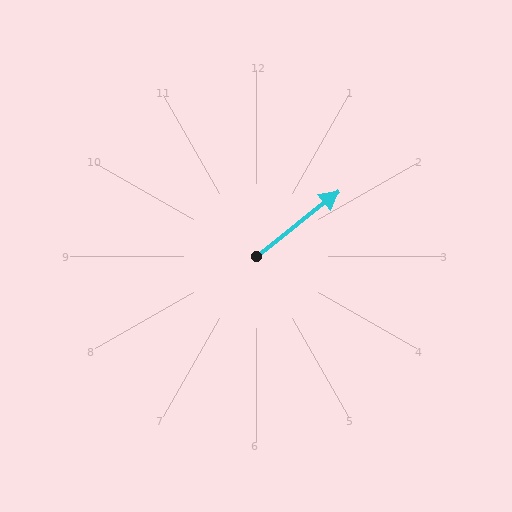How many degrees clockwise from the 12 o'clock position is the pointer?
Approximately 52 degrees.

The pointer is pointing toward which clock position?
Roughly 2 o'clock.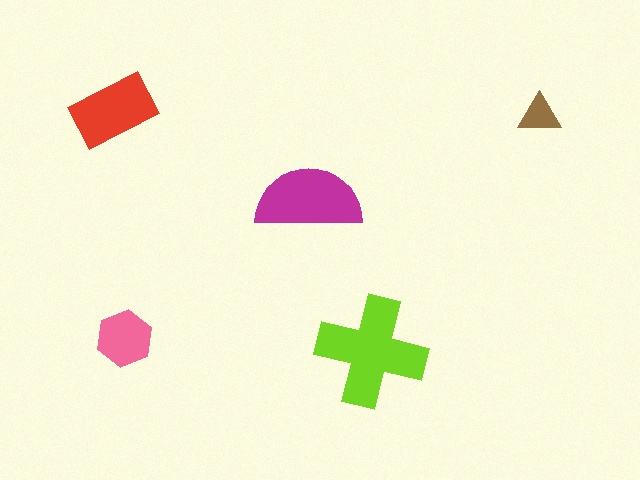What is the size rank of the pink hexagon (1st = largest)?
4th.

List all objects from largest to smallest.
The lime cross, the magenta semicircle, the red rectangle, the pink hexagon, the brown triangle.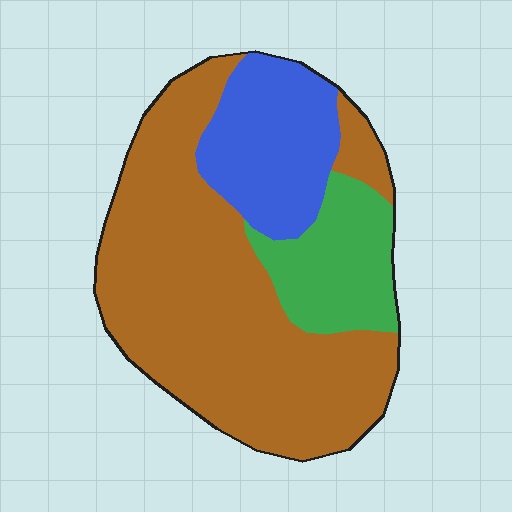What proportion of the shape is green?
Green takes up less than a quarter of the shape.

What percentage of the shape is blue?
Blue takes up about one fifth (1/5) of the shape.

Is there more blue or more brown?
Brown.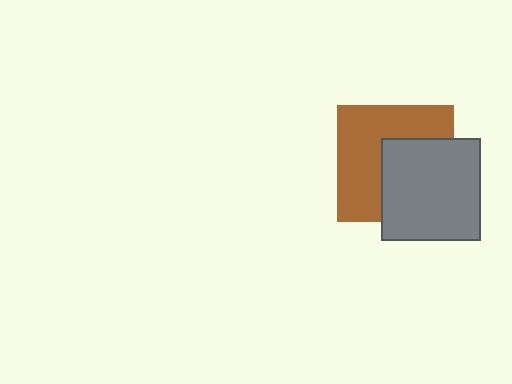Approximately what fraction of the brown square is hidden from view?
Roughly 45% of the brown square is hidden behind the gray rectangle.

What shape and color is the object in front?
The object in front is a gray rectangle.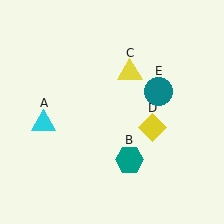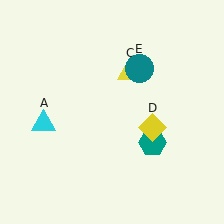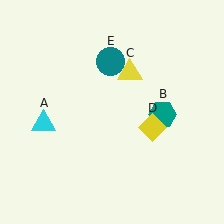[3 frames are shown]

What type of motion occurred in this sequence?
The teal hexagon (object B), teal circle (object E) rotated counterclockwise around the center of the scene.